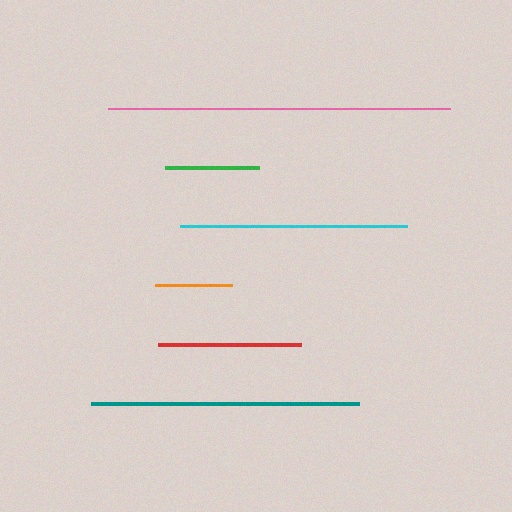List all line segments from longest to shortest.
From longest to shortest: pink, teal, cyan, red, green, orange.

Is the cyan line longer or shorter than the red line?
The cyan line is longer than the red line.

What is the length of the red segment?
The red segment is approximately 144 pixels long.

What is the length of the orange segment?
The orange segment is approximately 77 pixels long.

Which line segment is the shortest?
The orange line is the shortest at approximately 77 pixels.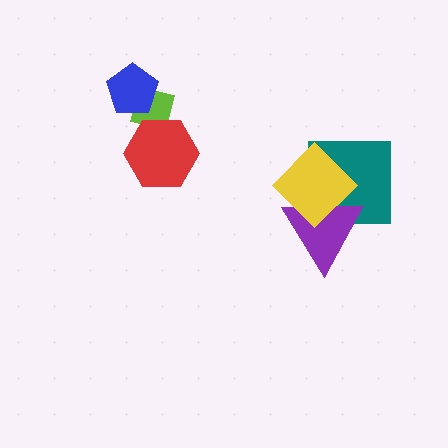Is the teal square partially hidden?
Yes, it is partially covered by another shape.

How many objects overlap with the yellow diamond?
2 objects overlap with the yellow diamond.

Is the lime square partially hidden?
Yes, it is partially covered by another shape.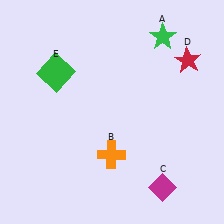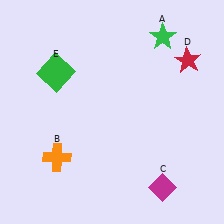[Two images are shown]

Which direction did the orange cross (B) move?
The orange cross (B) moved left.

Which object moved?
The orange cross (B) moved left.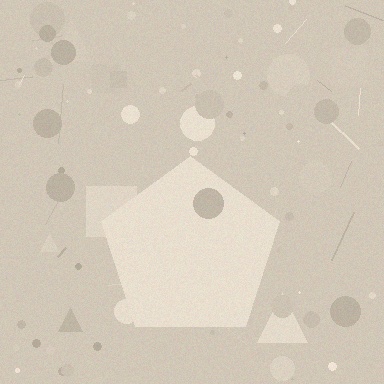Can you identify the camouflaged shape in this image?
The camouflaged shape is a pentagon.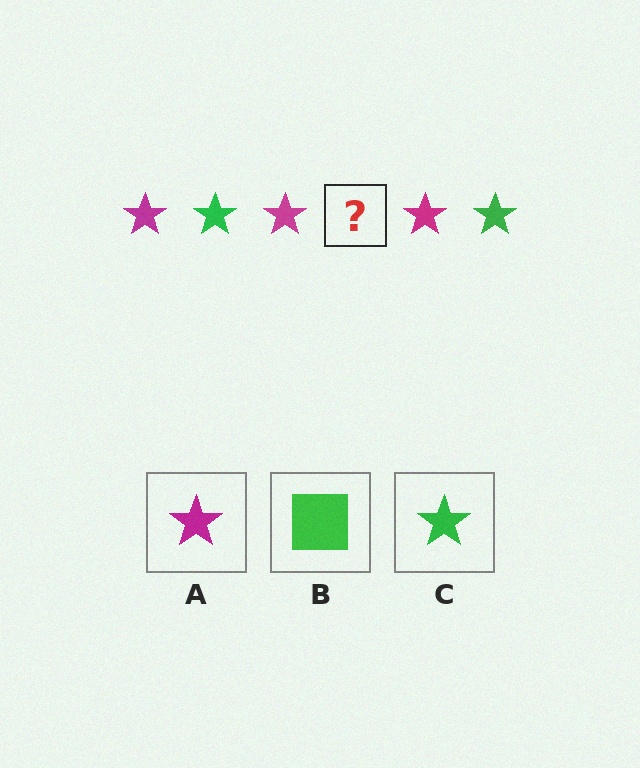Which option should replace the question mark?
Option C.